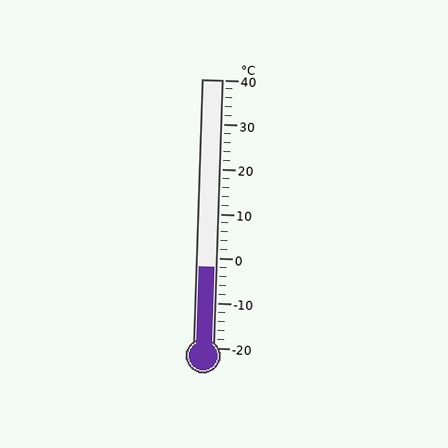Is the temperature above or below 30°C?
The temperature is below 30°C.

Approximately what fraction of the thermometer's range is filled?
The thermometer is filled to approximately 30% of its range.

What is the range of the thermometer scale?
The thermometer scale ranges from -20°C to 40°C.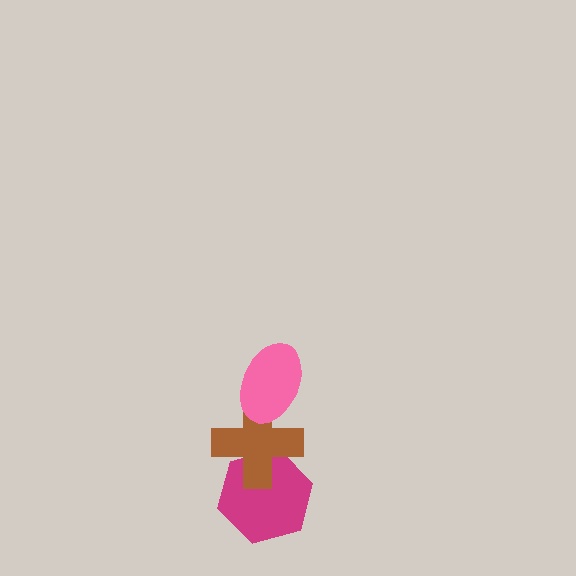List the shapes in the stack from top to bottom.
From top to bottom: the pink ellipse, the brown cross, the magenta hexagon.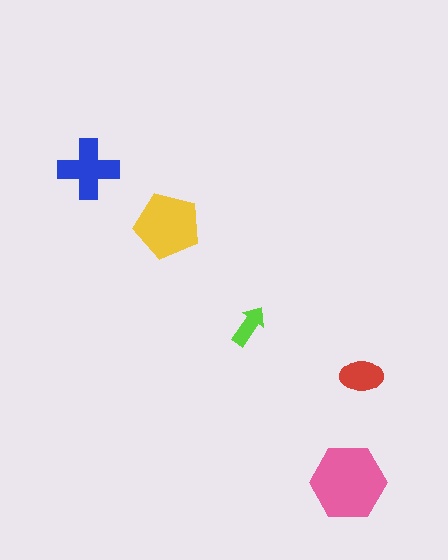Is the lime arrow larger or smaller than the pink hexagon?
Smaller.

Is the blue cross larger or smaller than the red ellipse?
Larger.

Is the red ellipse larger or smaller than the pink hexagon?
Smaller.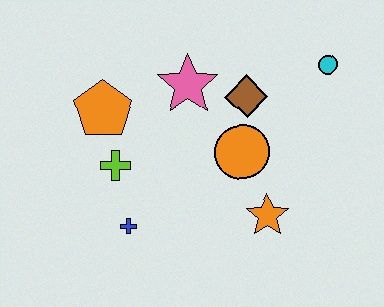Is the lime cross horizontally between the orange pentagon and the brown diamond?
Yes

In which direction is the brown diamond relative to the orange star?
The brown diamond is above the orange star.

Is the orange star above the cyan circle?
No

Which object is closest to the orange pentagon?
The lime cross is closest to the orange pentagon.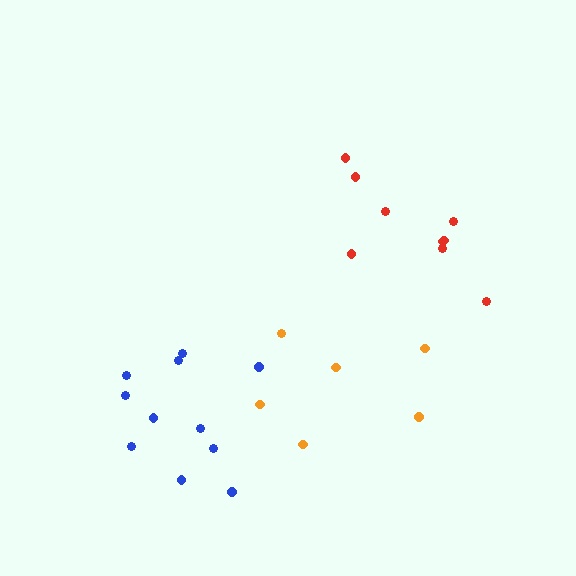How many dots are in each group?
Group 1: 6 dots, Group 2: 11 dots, Group 3: 9 dots (26 total).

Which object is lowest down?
The orange cluster is bottommost.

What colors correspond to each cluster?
The clusters are colored: orange, blue, red.